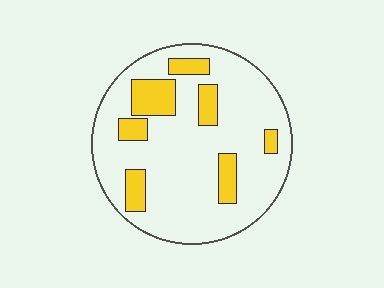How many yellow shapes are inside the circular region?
7.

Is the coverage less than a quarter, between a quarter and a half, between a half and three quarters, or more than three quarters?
Less than a quarter.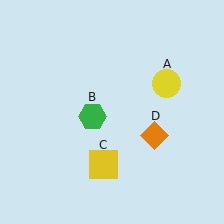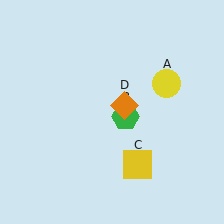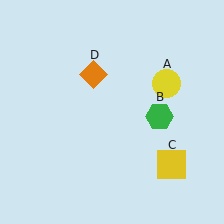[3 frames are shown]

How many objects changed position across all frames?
3 objects changed position: green hexagon (object B), yellow square (object C), orange diamond (object D).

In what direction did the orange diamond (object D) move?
The orange diamond (object D) moved up and to the left.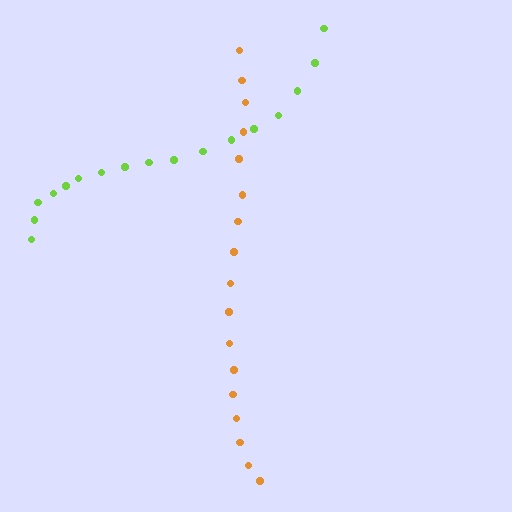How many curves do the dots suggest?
There are 2 distinct paths.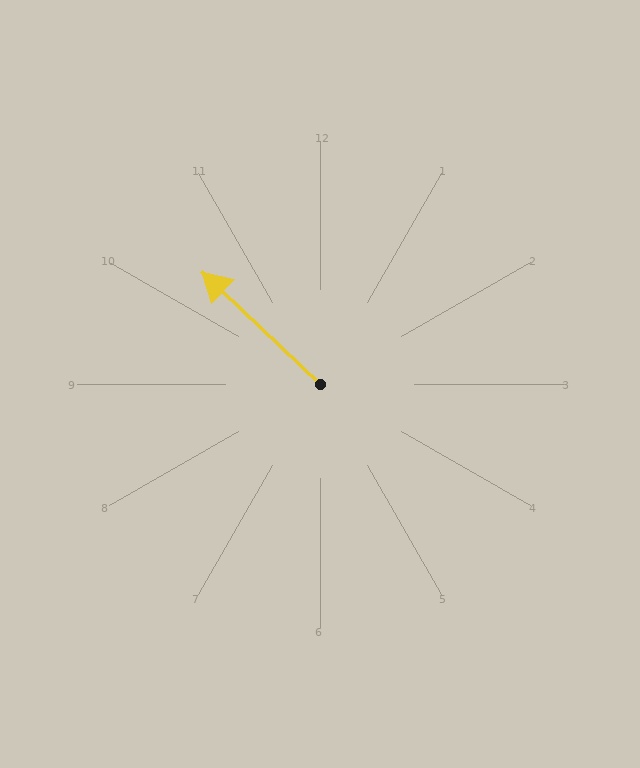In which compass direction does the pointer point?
Northwest.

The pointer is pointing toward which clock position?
Roughly 10 o'clock.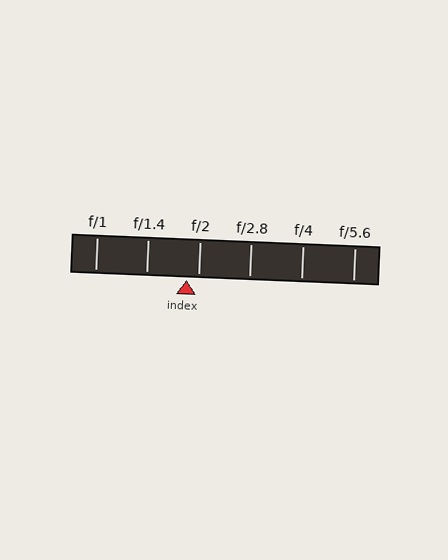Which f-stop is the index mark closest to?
The index mark is closest to f/2.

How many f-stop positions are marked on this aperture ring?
There are 6 f-stop positions marked.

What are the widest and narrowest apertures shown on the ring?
The widest aperture shown is f/1 and the narrowest is f/5.6.